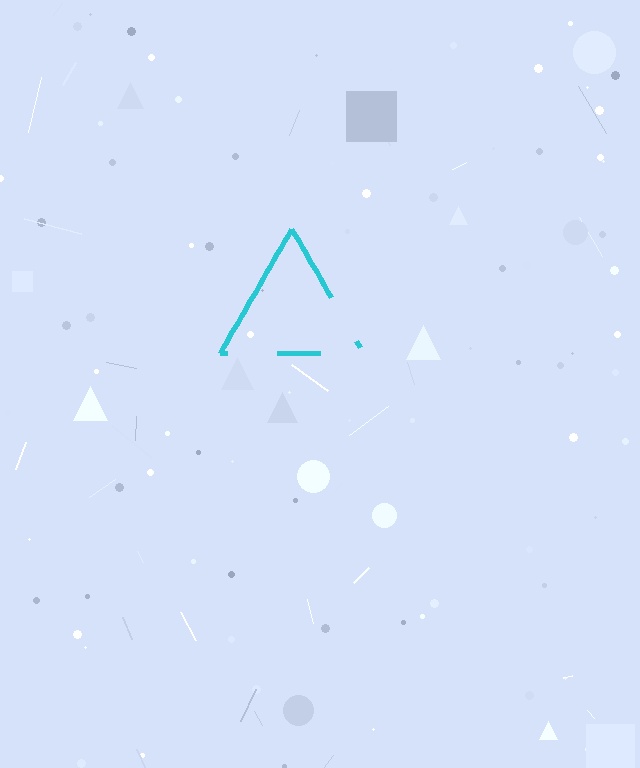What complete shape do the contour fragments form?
The contour fragments form a triangle.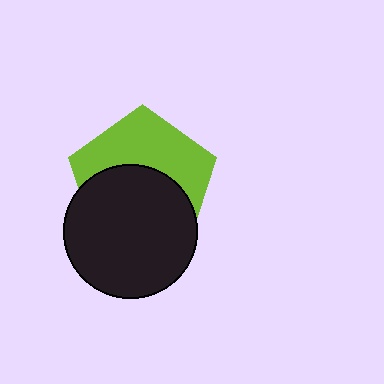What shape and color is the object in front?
The object in front is a black circle.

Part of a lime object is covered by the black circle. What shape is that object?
It is a pentagon.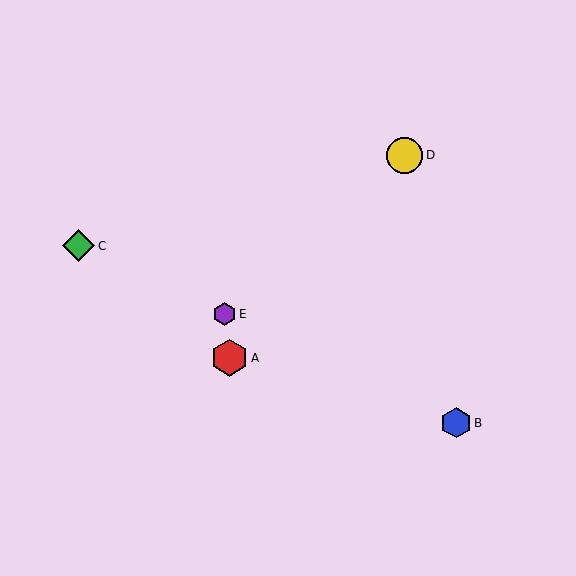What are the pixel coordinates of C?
Object C is at (79, 246).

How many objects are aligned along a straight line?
3 objects (B, C, E) are aligned along a straight line.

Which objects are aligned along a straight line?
Objects B, C, E are aligned along a straight line.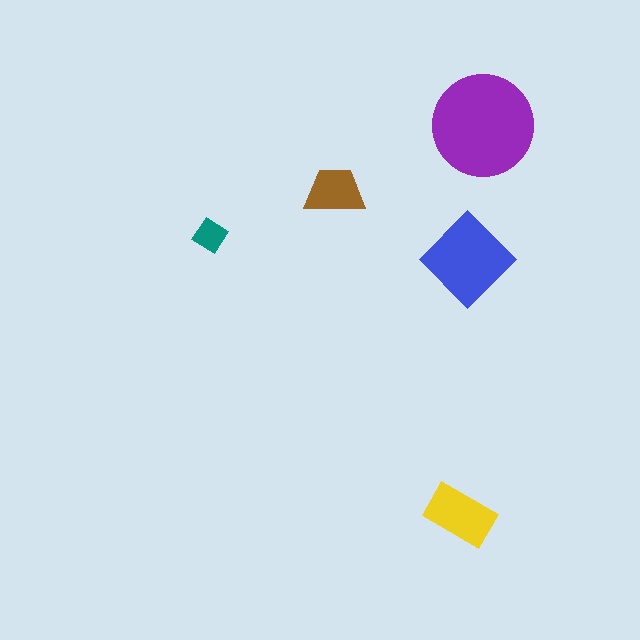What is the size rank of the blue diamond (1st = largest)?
2nd.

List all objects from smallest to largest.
The teal diamond, the brown trapezoid, the yellow rectangle, the blue diamond, the purple circle.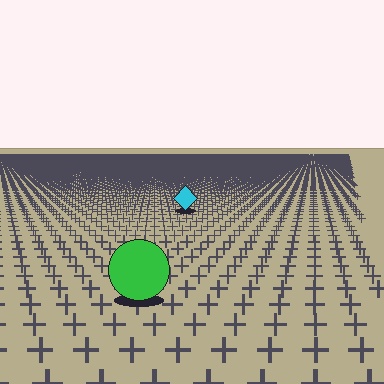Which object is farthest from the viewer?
The cyan diamond is farthest from the viewer. It appears smaller and the ground texture around it is denser.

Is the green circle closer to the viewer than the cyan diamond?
Yes. The green circle is closer — you can tell from the texture gradient: the ground texture is coarser near it.